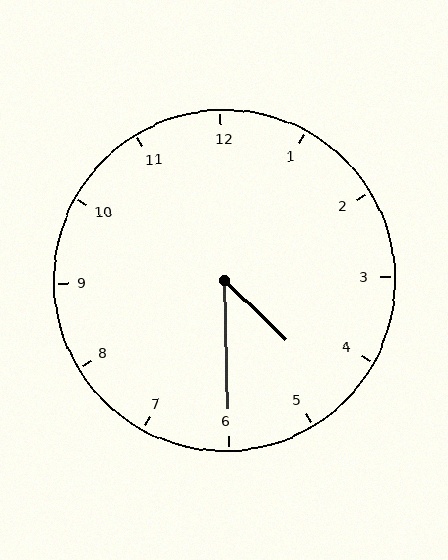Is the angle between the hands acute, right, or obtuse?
It is acute.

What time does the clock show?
4:30.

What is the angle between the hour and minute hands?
Approximately 45 degrees.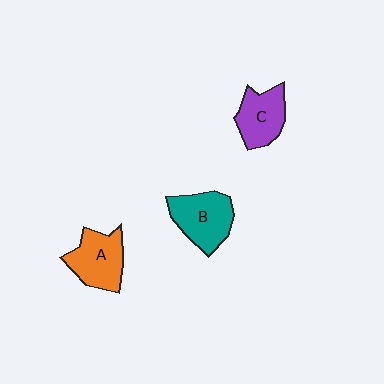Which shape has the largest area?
Shape B (teal).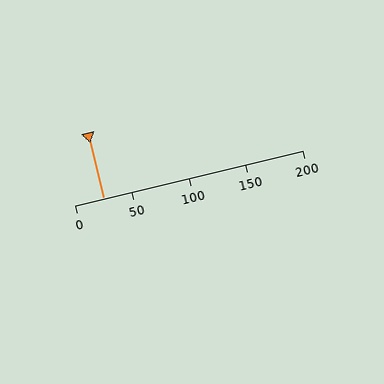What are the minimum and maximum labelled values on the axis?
The axis runs from 0 to 200.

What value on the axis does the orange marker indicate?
The marker indicates approximately 25.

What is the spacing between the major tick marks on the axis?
The major ticks are spaced 50 apart.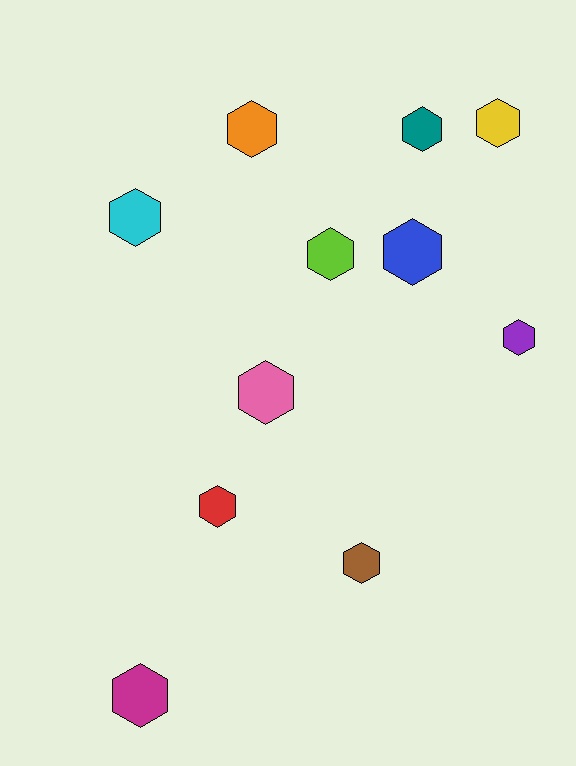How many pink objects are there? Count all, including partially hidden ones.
There is 1 pink object.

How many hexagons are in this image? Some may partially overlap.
There are 11 hexagons.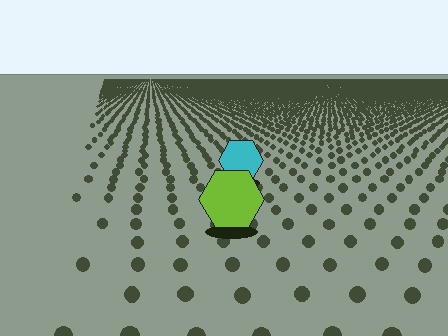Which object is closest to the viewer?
The lime hexagon is closest. The texture marks near it are larger and more spread out.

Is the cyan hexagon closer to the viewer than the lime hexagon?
No. The lime hexagon is closer — you can tell from the texture gradient: the ground texture is coarser near it.